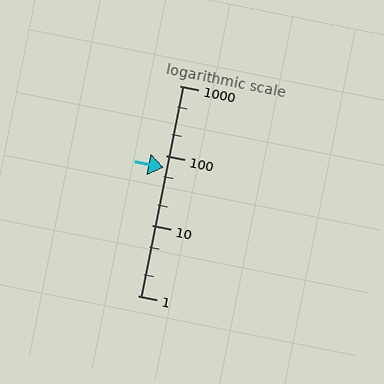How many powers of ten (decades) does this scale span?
The scale spans 3 decades, from 1 to 1000.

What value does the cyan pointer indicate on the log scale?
The pointer indicates approximately 67.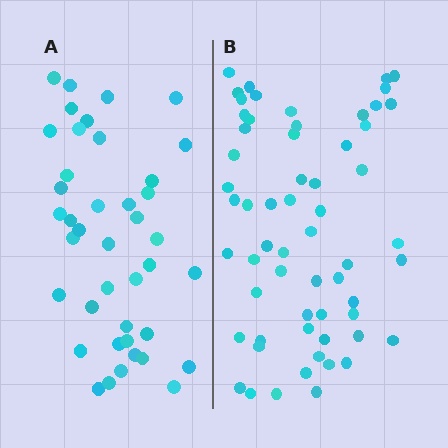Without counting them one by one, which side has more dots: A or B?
Region B (the right region) has more dots.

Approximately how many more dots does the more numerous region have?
Region B has approximately 20 more dots than region A.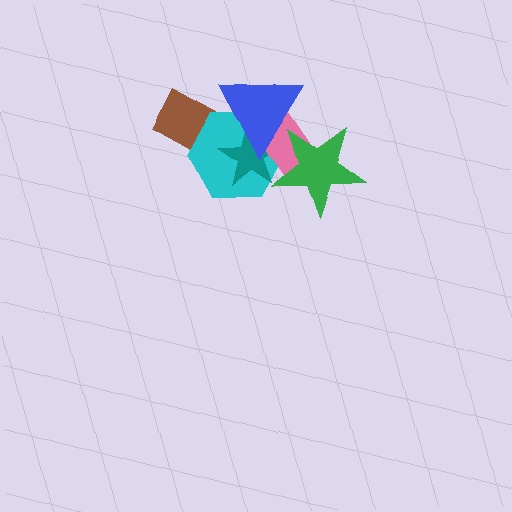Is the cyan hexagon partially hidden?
Yes, it is partially covered by another shape.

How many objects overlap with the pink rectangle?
4 objects overlap with the pink rectangle.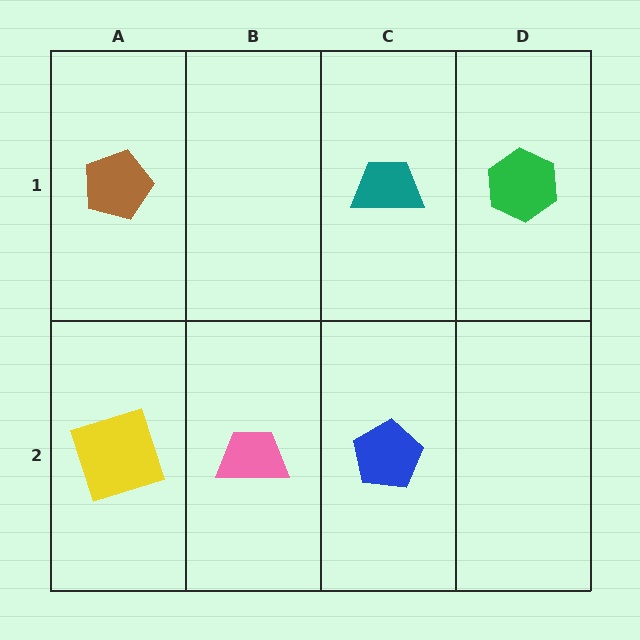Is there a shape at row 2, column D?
No, that cell is empty.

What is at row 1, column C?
A teal trapezoid.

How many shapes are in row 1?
3 shapes.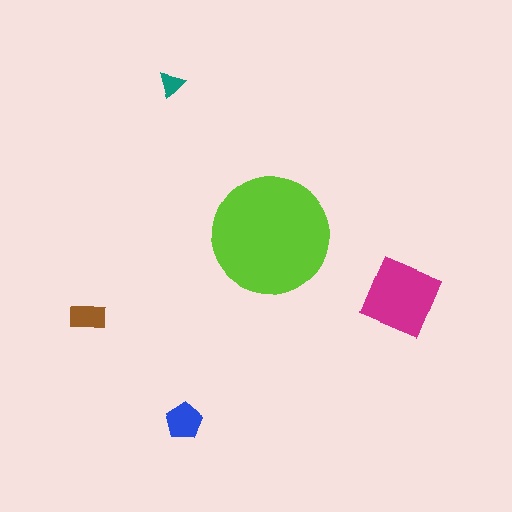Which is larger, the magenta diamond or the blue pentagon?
The magenta diamond.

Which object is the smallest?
The teal triangle.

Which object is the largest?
The lime circle.